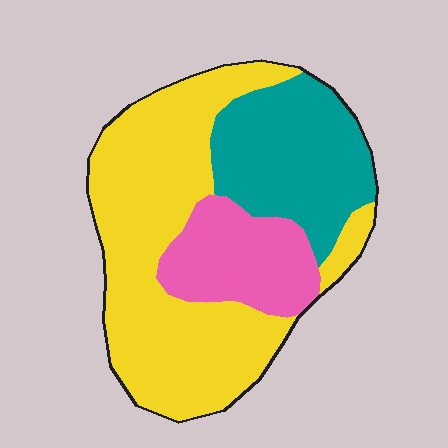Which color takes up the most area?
Yellow, at roughly 55%.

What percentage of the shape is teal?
Teal covers 27% of the shape.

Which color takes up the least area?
Pink, at roughly 20%.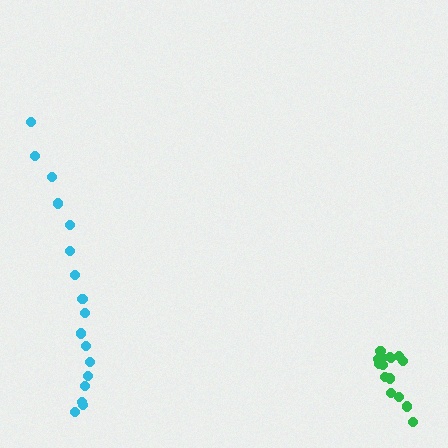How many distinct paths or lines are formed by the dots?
There are 2 distinct paths.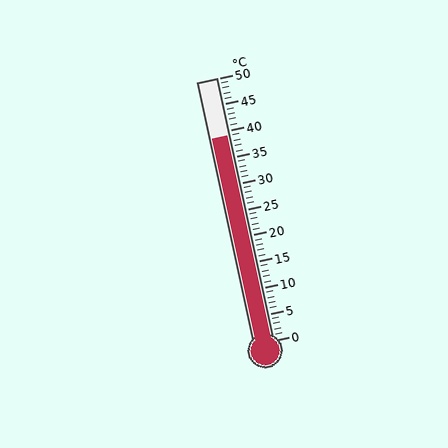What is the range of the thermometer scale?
The thermometer scale ranges from 0°C to 50°C.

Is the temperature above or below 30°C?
The temperature is above 30°C.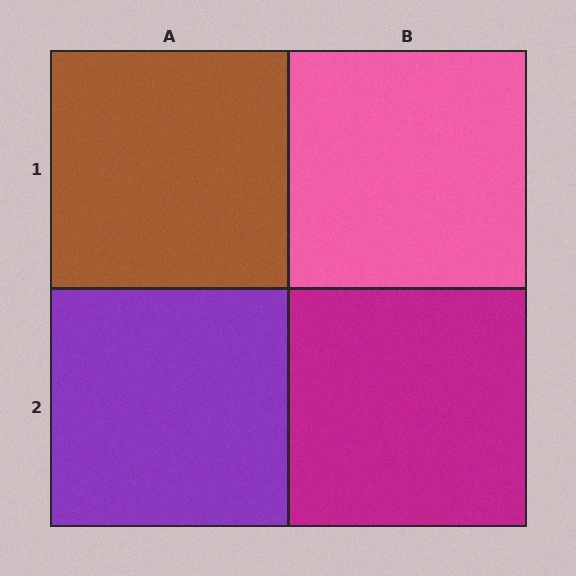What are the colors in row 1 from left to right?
Brown, pink.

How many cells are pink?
1 cell is pink.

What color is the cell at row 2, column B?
Magenta.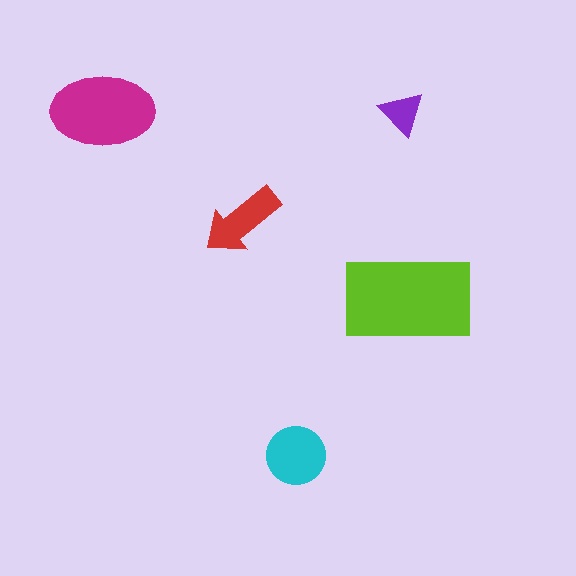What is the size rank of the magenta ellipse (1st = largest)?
2nd.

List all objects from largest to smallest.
The lime rectangle, the magenta ellipse, the cyan circle, the red arrow, the purple triangle.